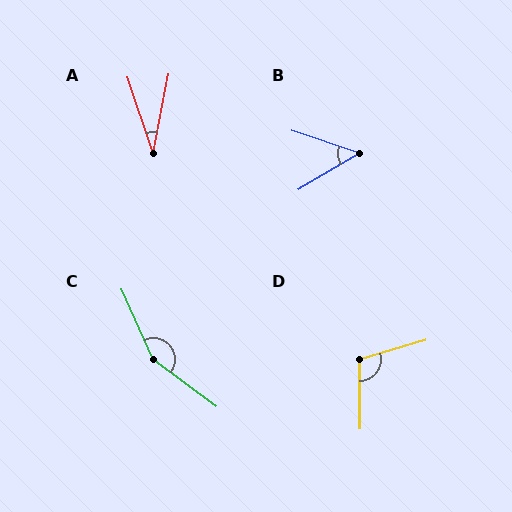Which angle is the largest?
C, at approximately 151 degrees.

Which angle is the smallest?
A, at approximately 29 degrees.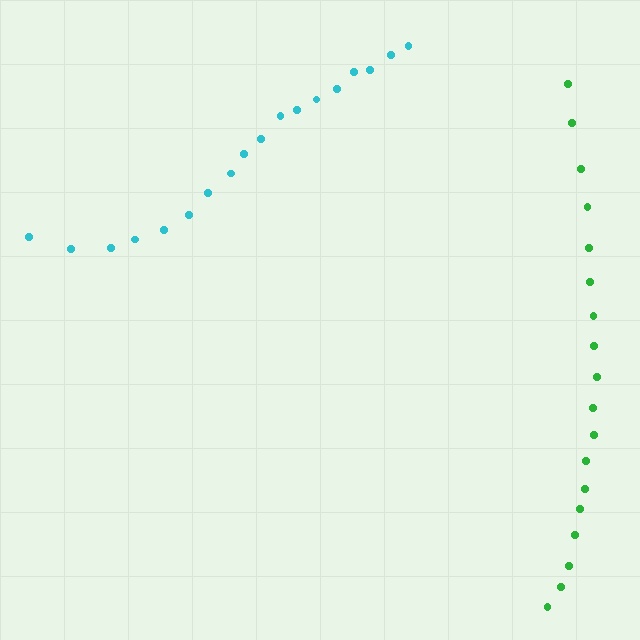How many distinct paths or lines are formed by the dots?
There are 2 distinct paths.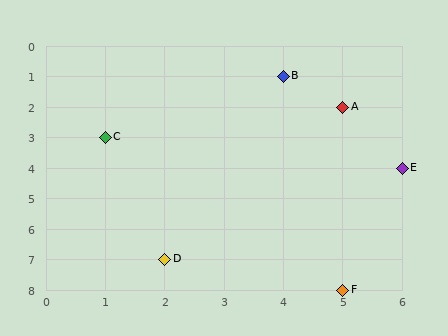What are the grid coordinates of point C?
Point C is at grid coordinates (1, 3).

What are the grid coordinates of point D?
Point D is at grid coordinates (2, 7).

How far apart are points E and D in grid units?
Points E and D are 4 columns and 3 rows apart (about 5.0 grid units diagonally).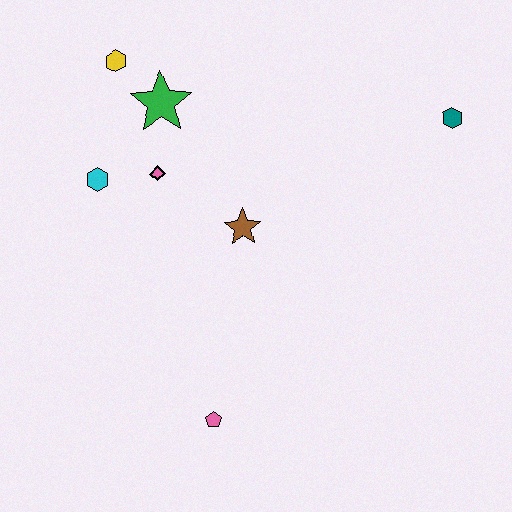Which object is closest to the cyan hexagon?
The pink diamond is closest to the cyan hexagon.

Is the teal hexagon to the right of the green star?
Yes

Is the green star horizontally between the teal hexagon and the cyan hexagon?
Yes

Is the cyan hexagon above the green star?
No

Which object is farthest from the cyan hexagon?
The teal hexagon is farthest from the cyan hexagon.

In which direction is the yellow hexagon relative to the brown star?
The yellow hexagon is above the brown star.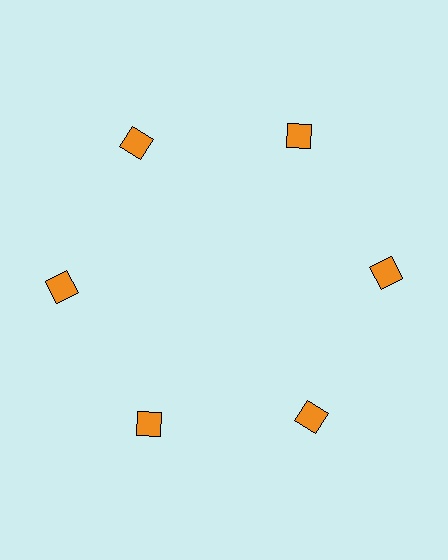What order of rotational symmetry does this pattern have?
This pattern has 6-fold rotational symmetry.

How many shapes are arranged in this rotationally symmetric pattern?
There are 6 shapes, arranged in 6 groups of 1.